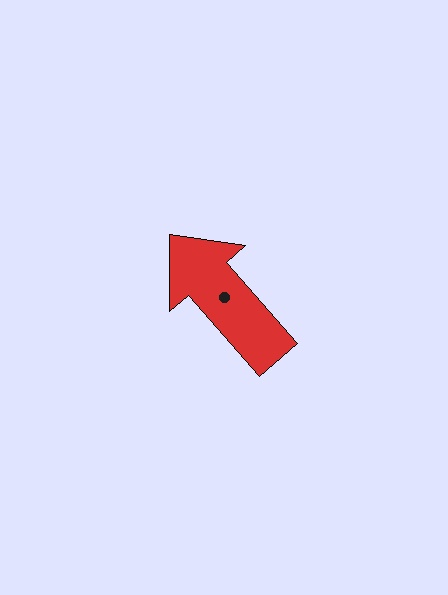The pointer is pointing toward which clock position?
Roughly 11 o'clock.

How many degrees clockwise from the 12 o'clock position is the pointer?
Approximately 319 degrees.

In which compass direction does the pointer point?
Northwest.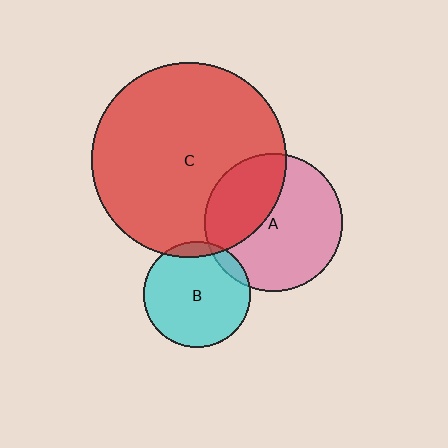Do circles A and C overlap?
Yes.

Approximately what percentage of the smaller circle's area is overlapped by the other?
Approximately 35%.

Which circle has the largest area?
Circle C (red).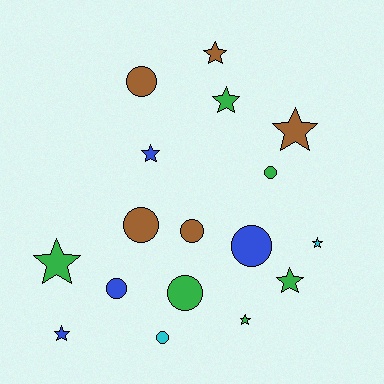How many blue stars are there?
There are 2 blue stars.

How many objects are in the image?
There are 17 objects.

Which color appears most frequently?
Green, with 6 objects.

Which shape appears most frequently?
Star, with 9 objects.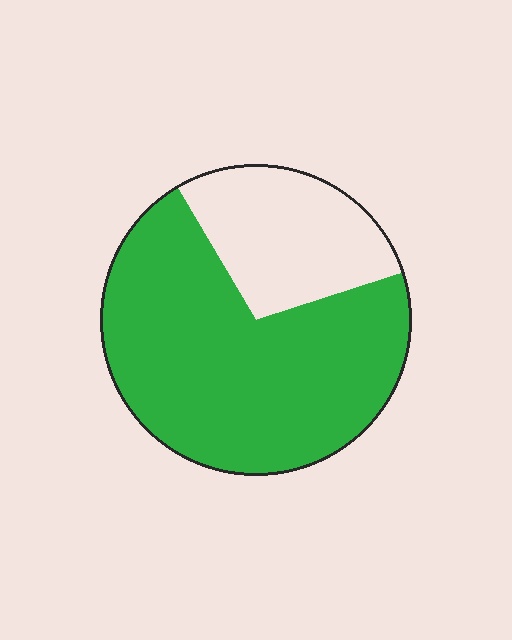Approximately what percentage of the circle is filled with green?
Approximately 70%.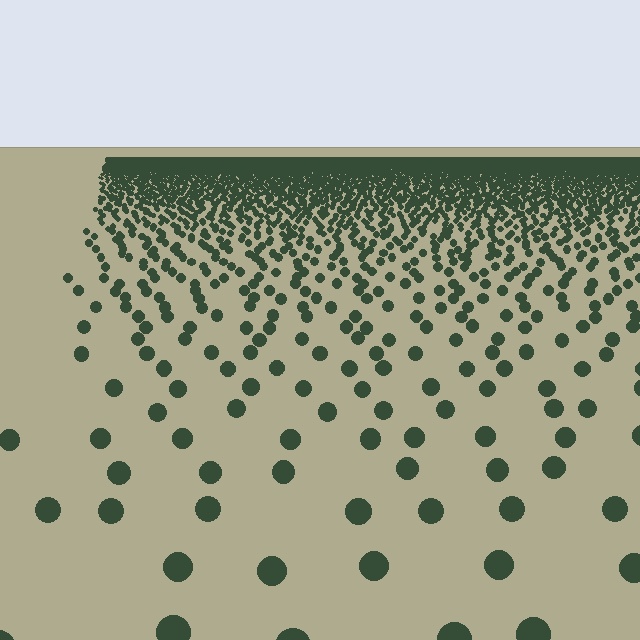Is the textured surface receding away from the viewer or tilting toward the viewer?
The surface is receding away from the viewer. Texture elements get smaller and denser toward the top.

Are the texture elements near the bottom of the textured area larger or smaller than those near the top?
Larger. Near the bottom, elements are closer to the viewer and appear at a bigger on-screen size.